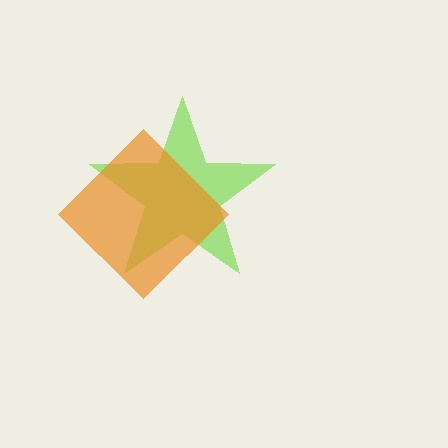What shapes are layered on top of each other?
The layered shapes are: a lime star, an orange diamond.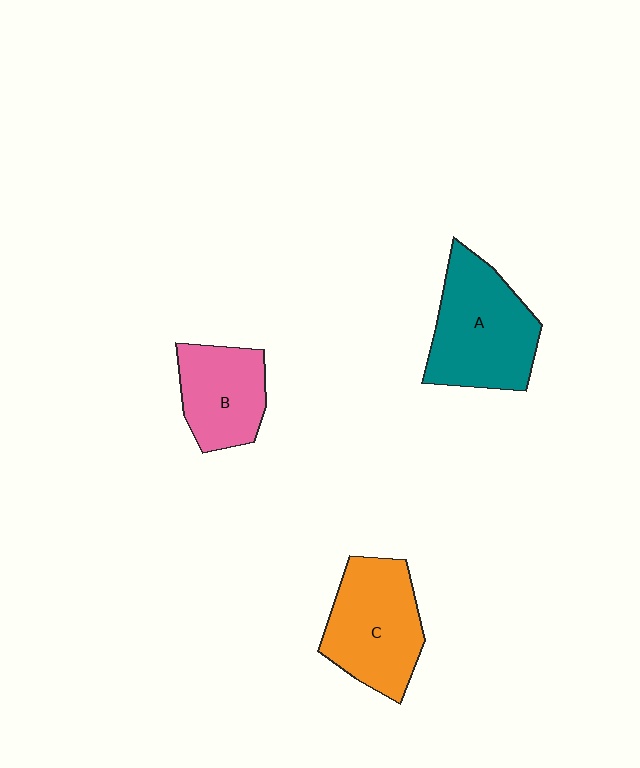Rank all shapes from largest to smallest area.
From largest to smallest: A (teal), C (orange), B (pink).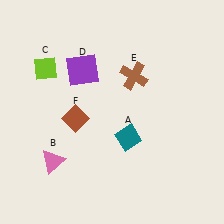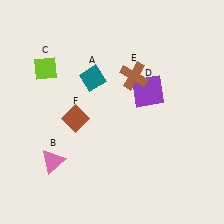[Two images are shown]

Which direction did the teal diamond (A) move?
The teal diamond (A) moved up.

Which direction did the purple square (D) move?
The purple square (D) moved right.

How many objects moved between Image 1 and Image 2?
2 objects moved between the two images.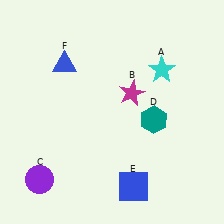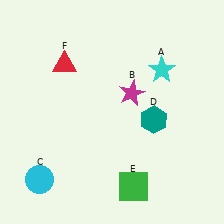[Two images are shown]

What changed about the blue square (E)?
In Image 1, E is blue. In Image 2, it changed to green.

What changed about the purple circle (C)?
In Image 1, C is purple. In Image 2, it changed to cyan.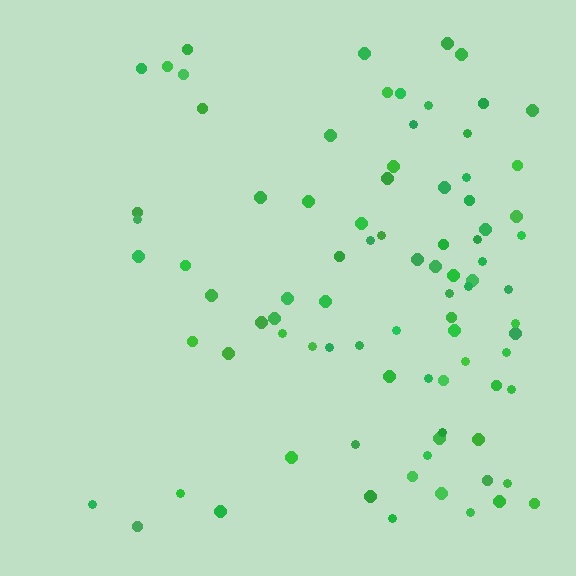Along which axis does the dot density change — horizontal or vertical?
Horizontal.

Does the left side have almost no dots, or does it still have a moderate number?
Still a moderate number, just noticeably fewer than the right.